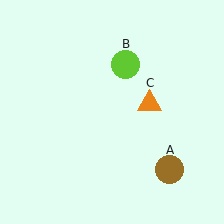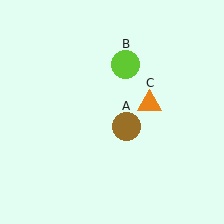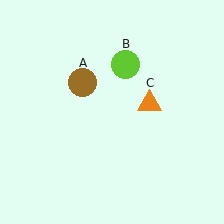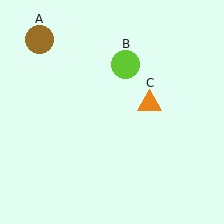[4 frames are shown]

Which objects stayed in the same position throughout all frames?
Lime circle (object B) and orange triangle (object C) remained stationary.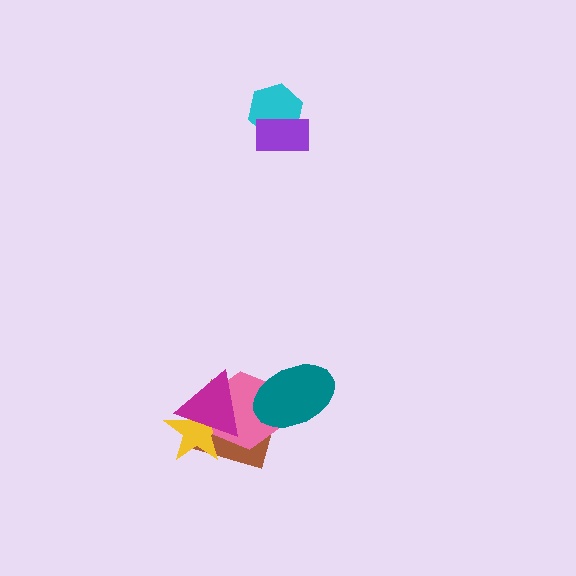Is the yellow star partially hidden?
Yes, it is partially covered by another shape.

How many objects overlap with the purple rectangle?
1 object overlaps with the purple rectangle.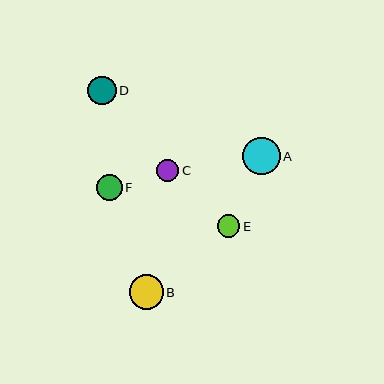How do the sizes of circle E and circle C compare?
Circle E and circle C are approximately the same size.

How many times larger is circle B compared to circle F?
Circle B is approximately 1.3 times the size of circle F.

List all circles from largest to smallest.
From largest to smallest: A, B, D, F, E, C.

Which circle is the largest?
Circle A is the largest with a size of approximately 37 pixels.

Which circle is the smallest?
Circle C is the smallest with a size of approximately 22 pixels.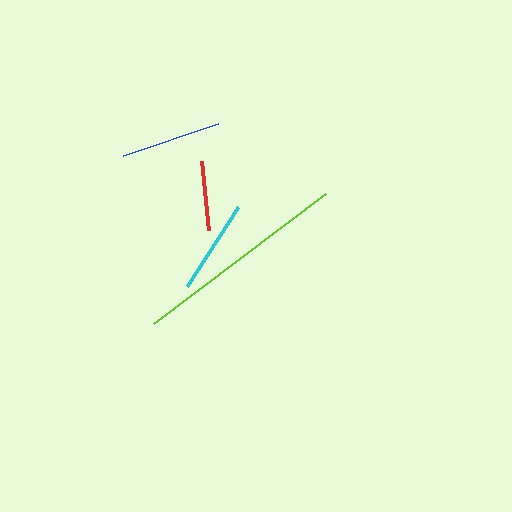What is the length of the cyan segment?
The cyan segment is approximately 95 pixels long.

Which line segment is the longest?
The lime line is the longest at approximately 216 pixels.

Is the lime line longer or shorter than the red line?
The lime line is longer than the red line.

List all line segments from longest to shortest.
From longest to shortest: lime, blue, cyan, red.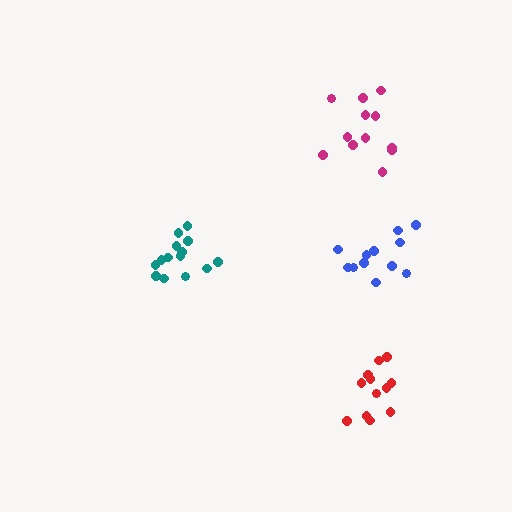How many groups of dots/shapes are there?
There are 4 groups.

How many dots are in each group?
Group 1: 12 dots, Group 2: 14 dots, Group 3: 12 dots, Group 4: 12 dots (50 total).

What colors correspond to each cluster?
The clusters are colored: magenta, teal, blue, red.